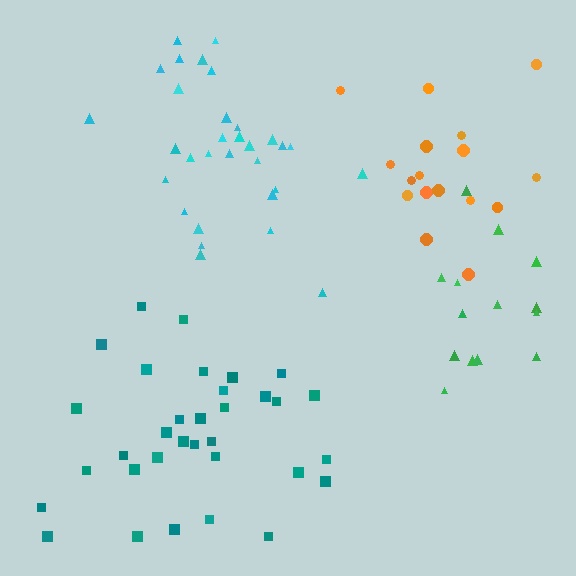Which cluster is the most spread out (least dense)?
Orange.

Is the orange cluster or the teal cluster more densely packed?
Teal.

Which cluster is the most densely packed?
Cyan.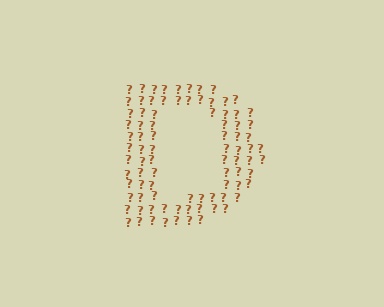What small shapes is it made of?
It is made of small question marks.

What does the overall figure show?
The overall figure shows the letter D.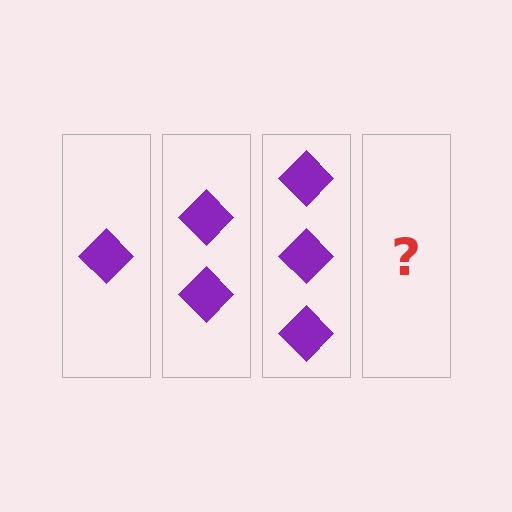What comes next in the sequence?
The next element should be 4 diamonds.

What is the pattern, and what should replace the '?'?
The pattern is that each step adds one more diamond. The '?' should be 4 diamonds.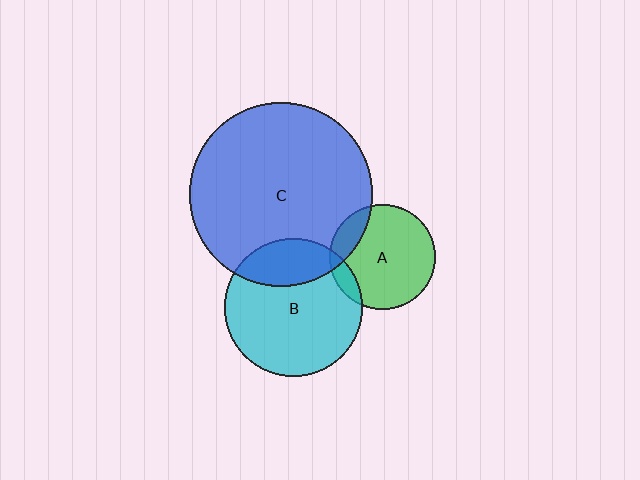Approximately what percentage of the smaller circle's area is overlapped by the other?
Approximately 10%.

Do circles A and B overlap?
Yes.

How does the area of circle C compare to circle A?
Approximately 3.0 times.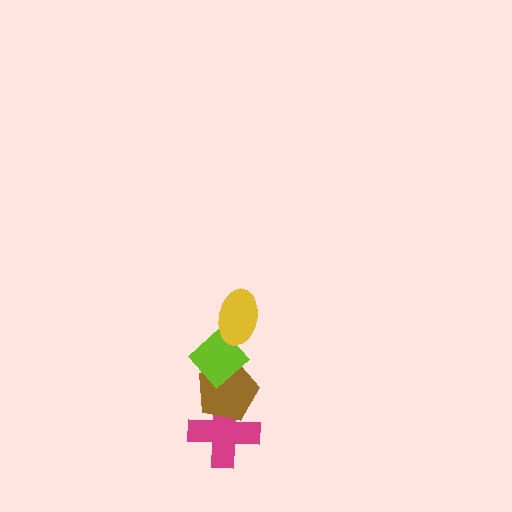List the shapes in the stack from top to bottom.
From top to bottom: the yellow ellipse, the lime diamond, the brown pentagon, the magenta cross.